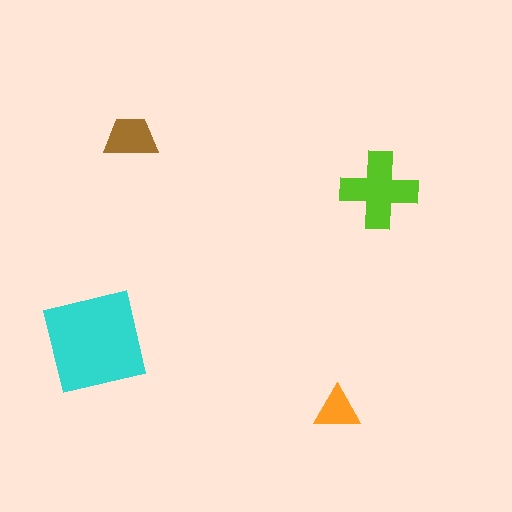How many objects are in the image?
There are 4 objects in the image.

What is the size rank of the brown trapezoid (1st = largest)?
3rd.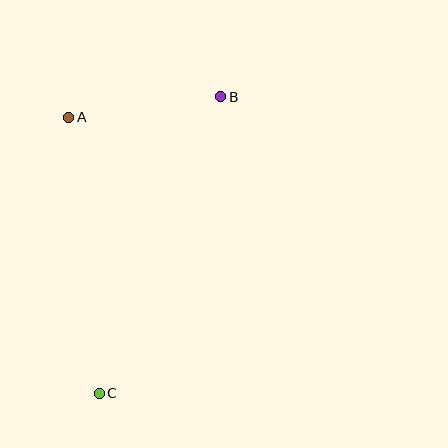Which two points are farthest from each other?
Points B and C are farthest from each other.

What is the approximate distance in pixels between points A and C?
The distance between A and C is approximately 278 pixels.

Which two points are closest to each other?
Points A and B are closest to each other.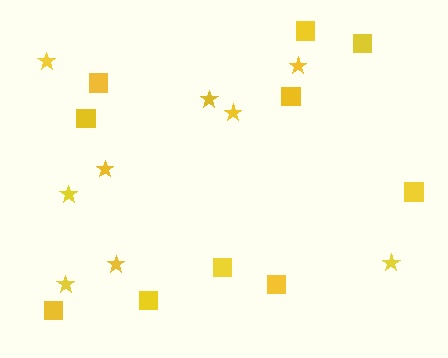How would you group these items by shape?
There are 2 groups: one group of squares (10) and one group of stars (9).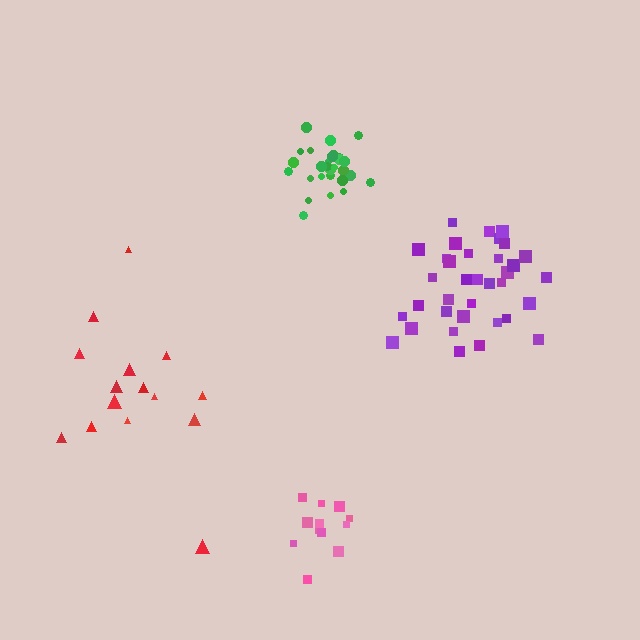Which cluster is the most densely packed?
Green.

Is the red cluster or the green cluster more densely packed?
Green.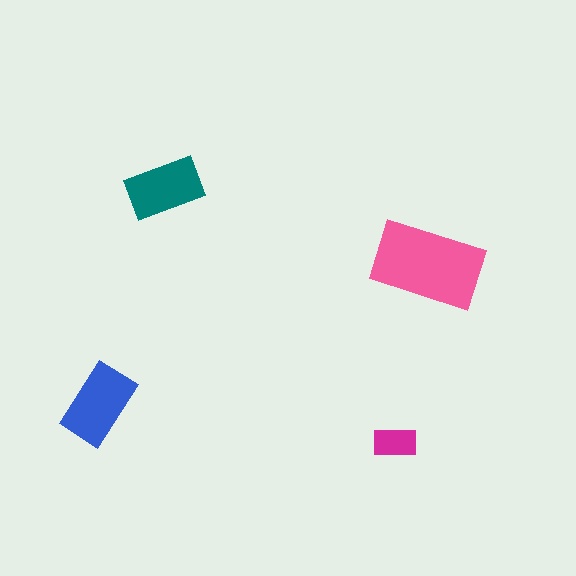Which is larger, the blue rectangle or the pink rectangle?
The pink one.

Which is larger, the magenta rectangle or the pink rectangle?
The pink one.